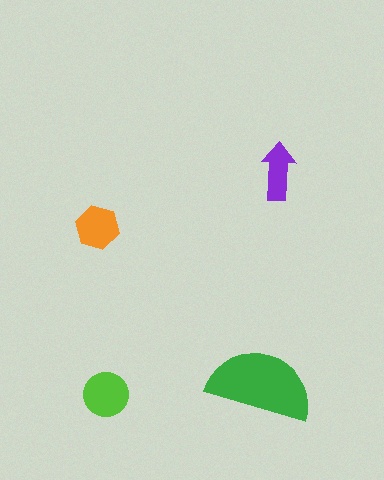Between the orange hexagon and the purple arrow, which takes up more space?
The orange hexagon.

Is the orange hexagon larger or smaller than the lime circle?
Smaller.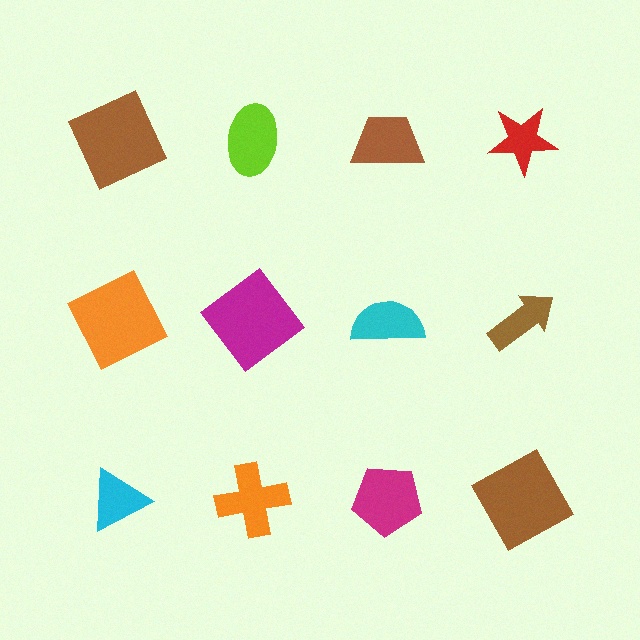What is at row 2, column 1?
An orange square.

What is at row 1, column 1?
A brown square.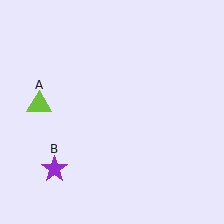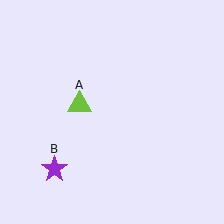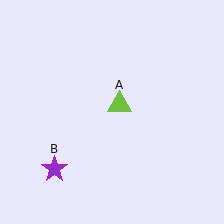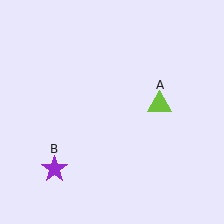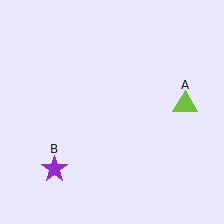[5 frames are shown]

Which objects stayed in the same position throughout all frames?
Purple star (object B) remained stationary.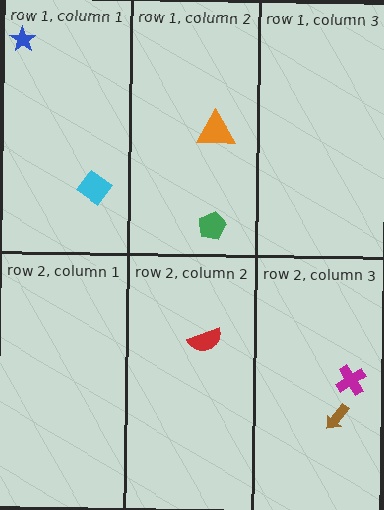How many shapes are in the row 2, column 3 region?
2.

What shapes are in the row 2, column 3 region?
The brown arrow, the magenta cross.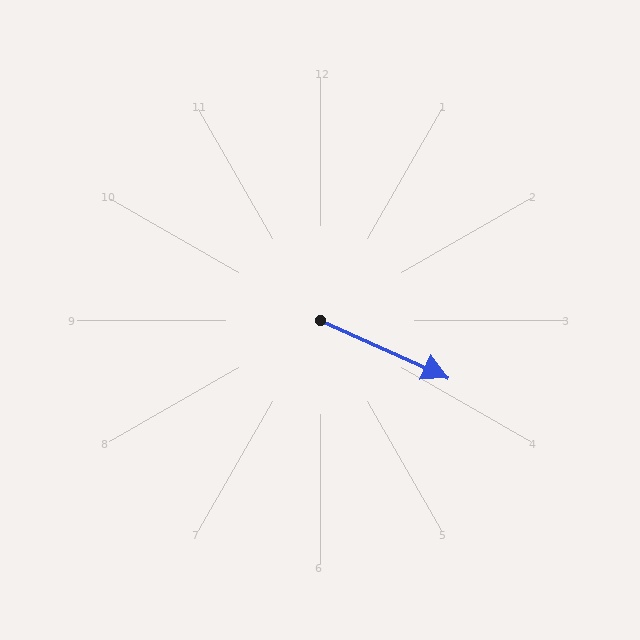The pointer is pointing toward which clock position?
Roughly 4 o'clock.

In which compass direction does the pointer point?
Southeast.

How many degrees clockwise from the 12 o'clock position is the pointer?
Approximately 114 degrees.